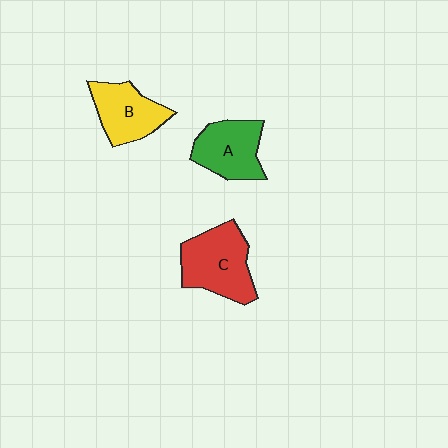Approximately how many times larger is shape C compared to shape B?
Approximately 1.3 times.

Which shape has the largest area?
Shape C (red).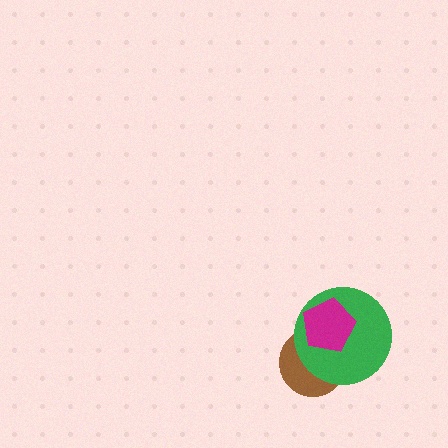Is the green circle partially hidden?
Yes, it is partially covered by another shape.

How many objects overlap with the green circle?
2 objects overlap with the green circle.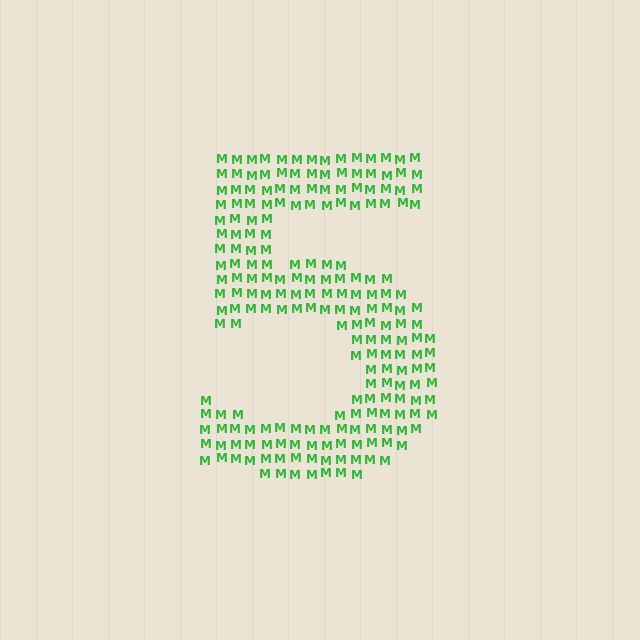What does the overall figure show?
The overall figure shows the digit 5.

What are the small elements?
The small elements are letter M's.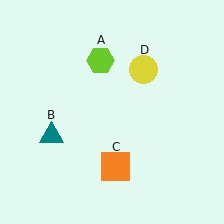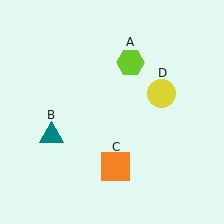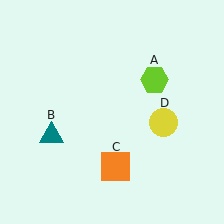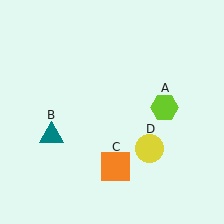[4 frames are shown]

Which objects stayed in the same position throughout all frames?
Teal triangle (object B) and orange square (object C) remained stationary.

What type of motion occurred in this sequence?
The lime hexagon (object A), yellow circle (object D) rotated clockwise around the center of the scene.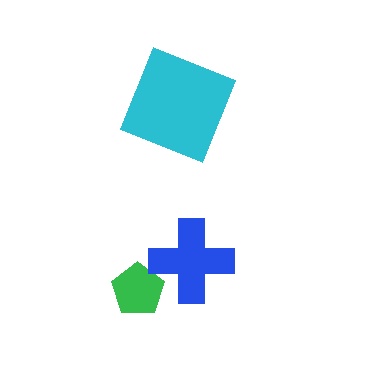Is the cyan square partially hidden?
No, no other shape covers it.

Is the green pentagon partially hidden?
Yes, it is partially covered by another shape.